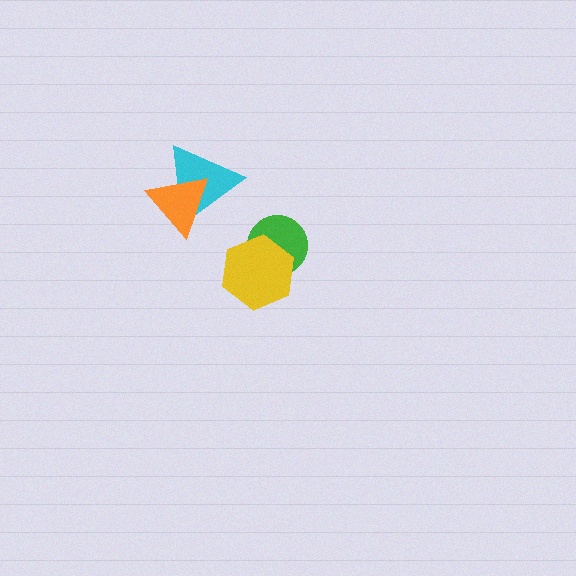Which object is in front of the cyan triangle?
The orange triangle is in front of the cyan triangle.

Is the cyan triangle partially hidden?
Yes, it is partially covered by another shape.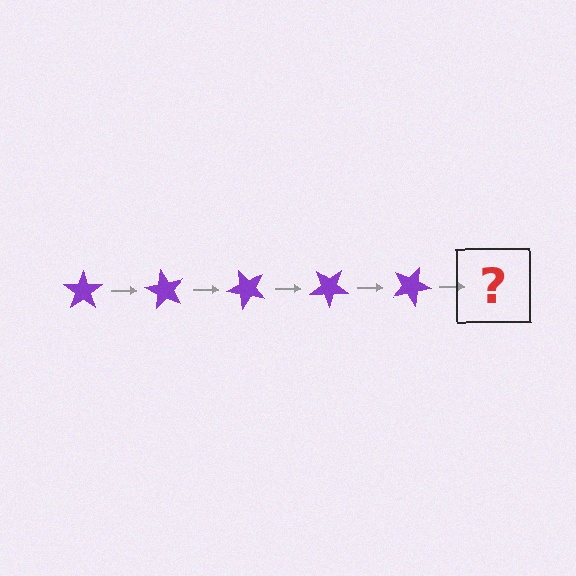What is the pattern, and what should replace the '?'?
The pattern is that the star rotates 60 degrees each step. The '?' should be a purple star rotated 300 degrees.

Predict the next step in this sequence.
The next step is a purple star rotated 300 degrees.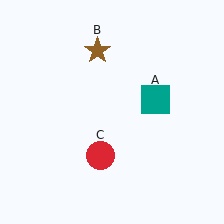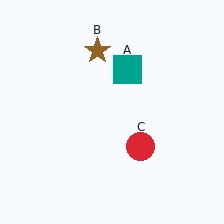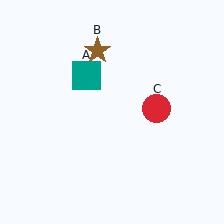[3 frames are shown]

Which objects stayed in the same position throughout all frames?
Brown star (object B) remained stationary.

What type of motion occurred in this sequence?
The teal square (object A), red circle (object C) rotated counterclockwise around the center of the scene.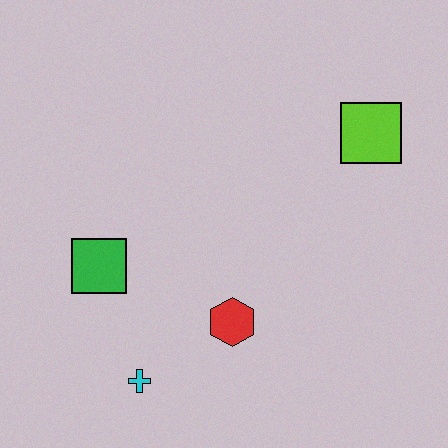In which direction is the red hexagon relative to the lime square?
The red hexagon is below the lime square.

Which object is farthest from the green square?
The lime square is farthest from the green square.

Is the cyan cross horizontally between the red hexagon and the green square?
Yes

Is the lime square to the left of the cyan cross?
No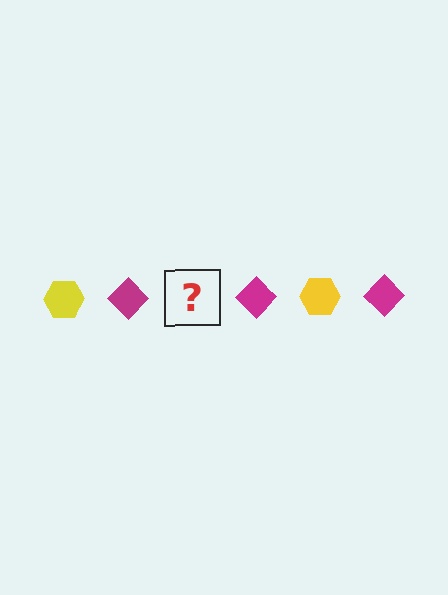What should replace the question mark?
The question mark should be replaced with a yellow hexagon.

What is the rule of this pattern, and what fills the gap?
The rule is that the pattern alternates between yellow hexagon and magenta diamond. The gap should be filled with a yellow hexagon.